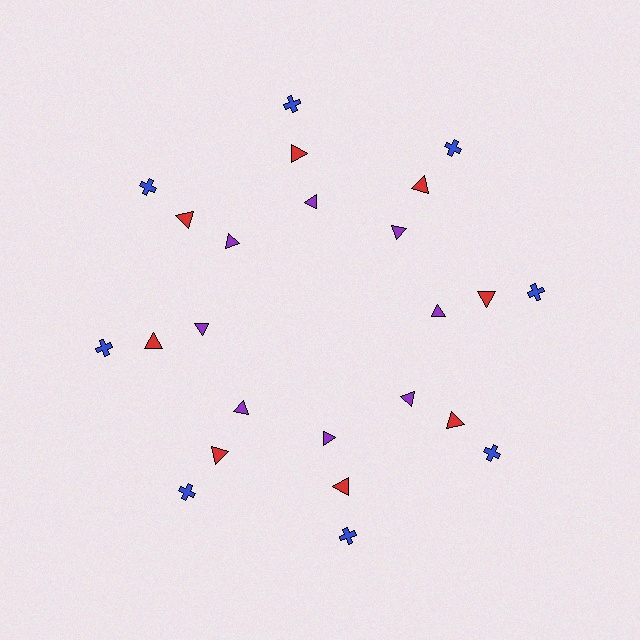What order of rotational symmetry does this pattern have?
This pattern has 8-fold rotational symmetry.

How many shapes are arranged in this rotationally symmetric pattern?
There are 24 shapes, arranged in 8 groups of 3.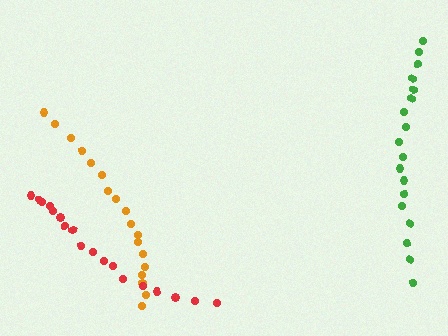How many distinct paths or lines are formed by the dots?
There are 3 distinct paths.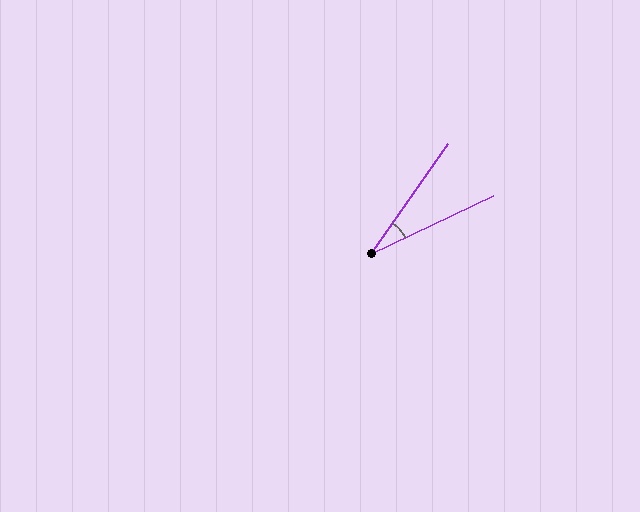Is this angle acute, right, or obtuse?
It is acute.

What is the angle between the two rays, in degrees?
Approximately 30 degrees.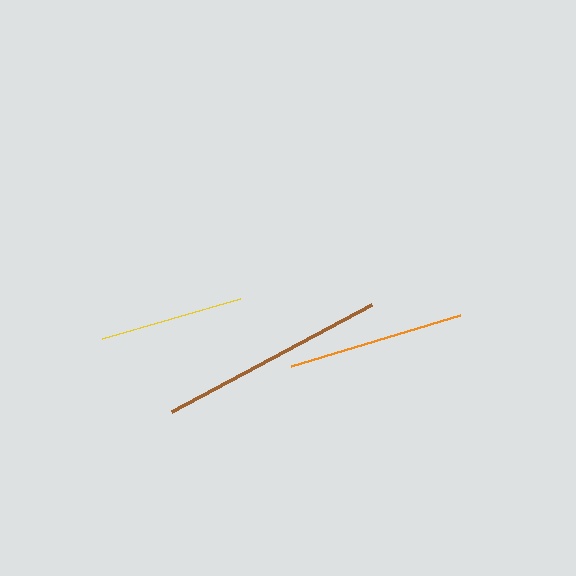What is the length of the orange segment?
The orange segment is approximately 177 pixels long.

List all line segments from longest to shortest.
From longest to shortest: brown, orange, yellow.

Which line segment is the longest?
The brown line is the longest at approximately 226 pixels.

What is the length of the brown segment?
The brown segment is approximately 226 pixels long.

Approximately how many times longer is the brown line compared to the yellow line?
The brown line is approximately 1.6 times the length of the yellow line.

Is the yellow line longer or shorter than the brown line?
The brown line is longer than the yellow line.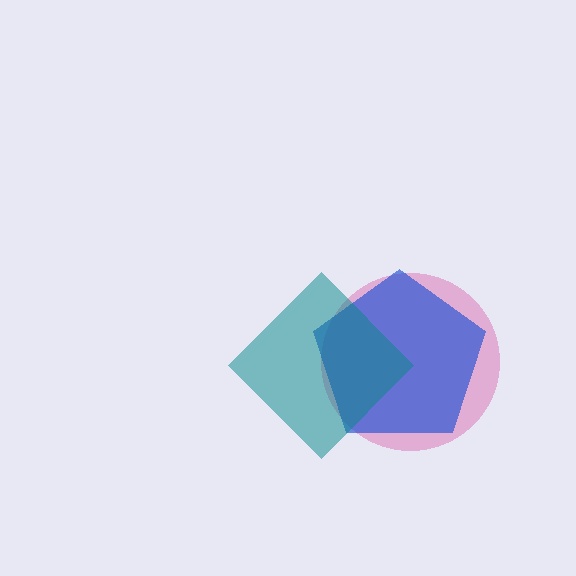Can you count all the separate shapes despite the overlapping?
Yes, there are 3 separate shapes.